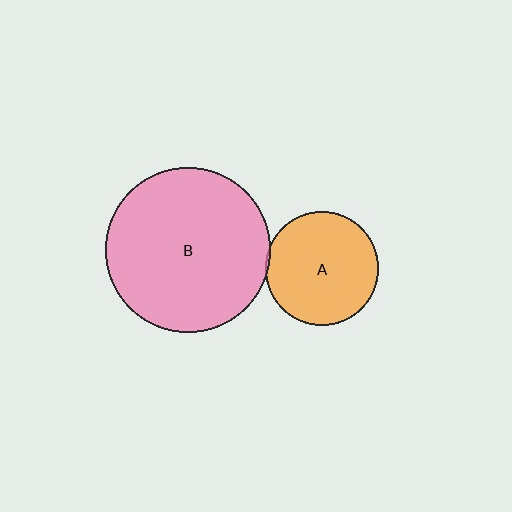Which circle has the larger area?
Circle B (pink).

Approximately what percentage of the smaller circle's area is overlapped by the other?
Approximately 5%.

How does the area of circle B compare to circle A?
Approximately 2.1 times.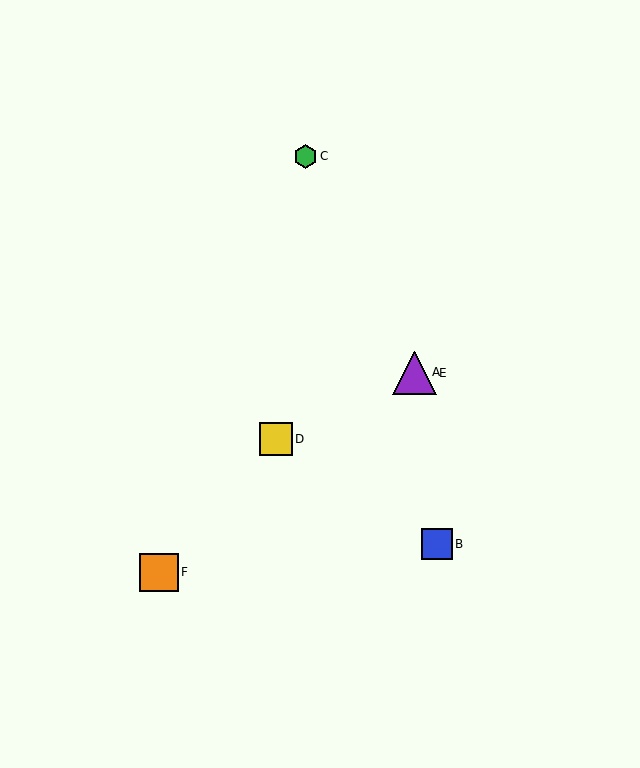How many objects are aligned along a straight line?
3 objects (A, D, E) are aligned along a straight line.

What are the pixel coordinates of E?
Object E is at (414, 373).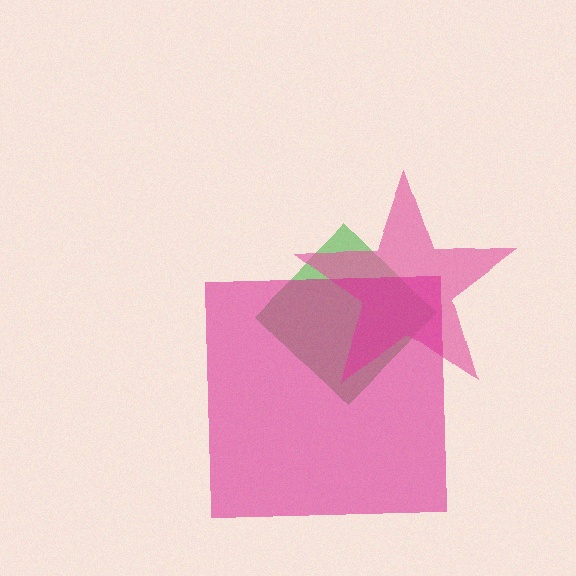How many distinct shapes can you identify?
There are 3 distinct shapes: a green diamond, a pink star, a magenta square.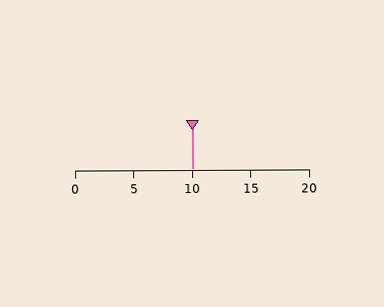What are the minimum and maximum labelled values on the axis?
The axis runs from 0 to 20.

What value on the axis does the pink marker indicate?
The marker indicates approximately 10.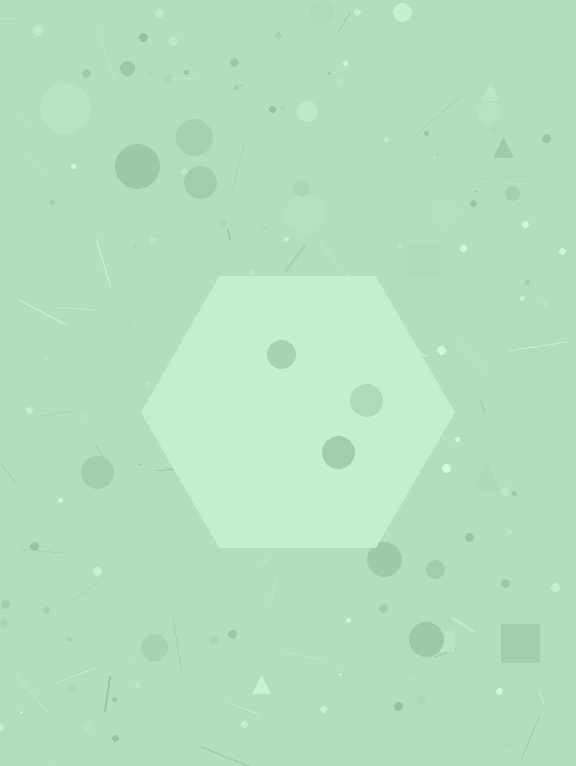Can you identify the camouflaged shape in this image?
The camouflaged shape is a hexagon.